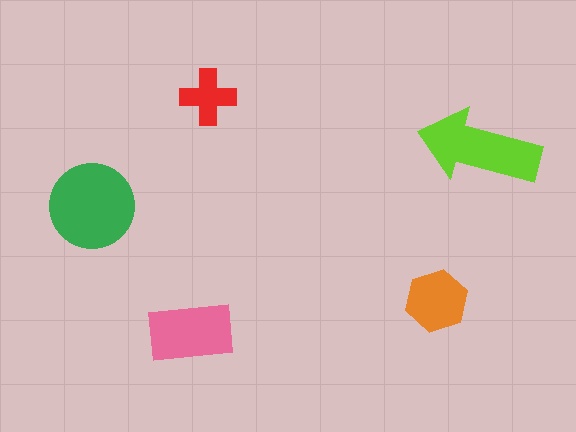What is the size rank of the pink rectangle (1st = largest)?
3rd.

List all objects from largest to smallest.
The green circle, the lime arrow, the pink rectangle, the orange hexagon, the red cross.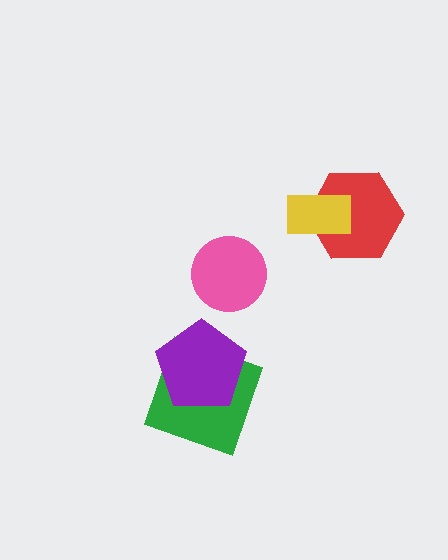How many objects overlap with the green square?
1 object overlaps with the green square.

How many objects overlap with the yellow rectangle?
1 object overlaps with the yellow rectangle.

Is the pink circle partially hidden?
No, no other shape covers it.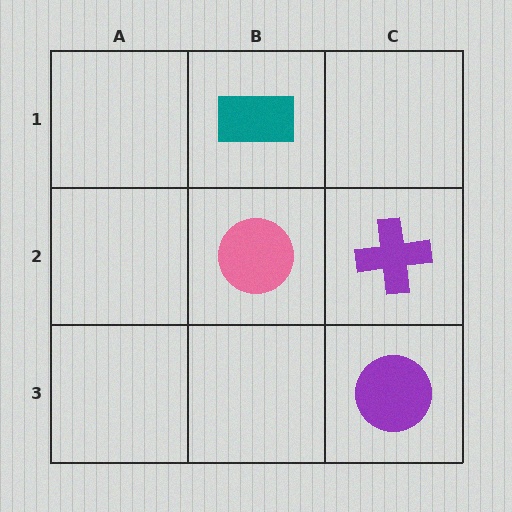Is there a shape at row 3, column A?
No, that cell is empty.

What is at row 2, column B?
A pink circle.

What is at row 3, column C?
A purple circle.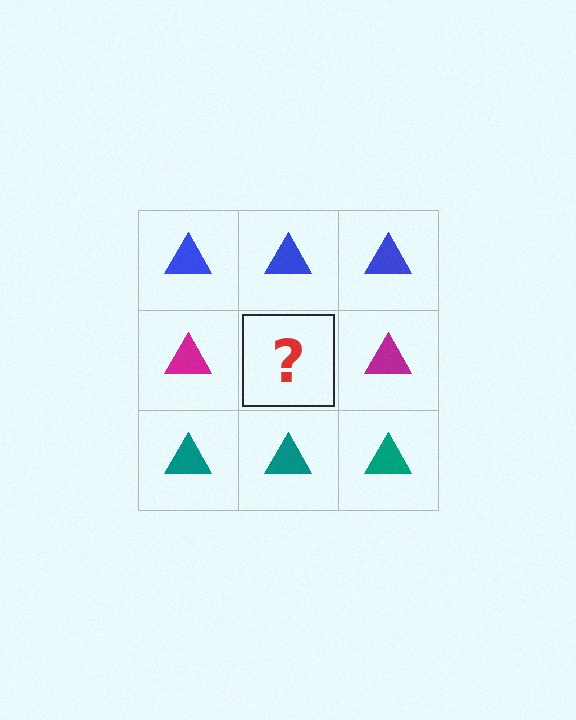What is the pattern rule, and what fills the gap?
The rule is that each row has a consistent color. The gap should be filled with a magenta triangle.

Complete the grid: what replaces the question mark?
The question mark should be replaced with a magenta triangle.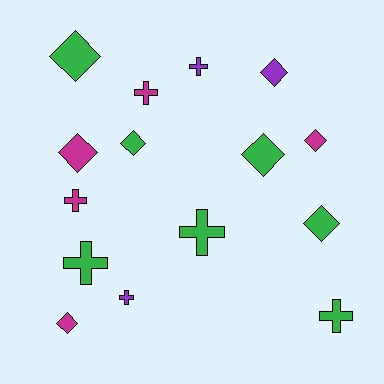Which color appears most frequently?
Green, with 7 objects.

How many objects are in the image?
There are 15 objects.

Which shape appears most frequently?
Diamond, with 8 objects.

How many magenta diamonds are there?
There are 3 magenta diamonds.